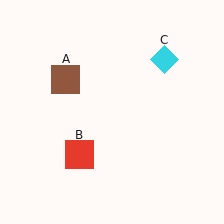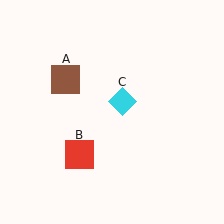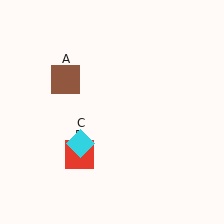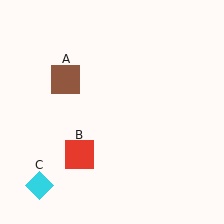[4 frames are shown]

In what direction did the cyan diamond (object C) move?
The cyan diamond (object C) moved down and to the left.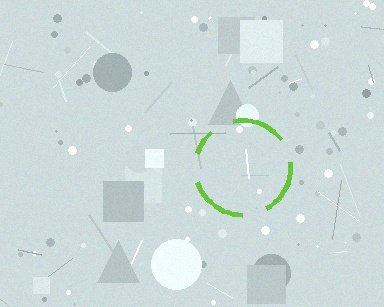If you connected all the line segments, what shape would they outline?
They would outline a circle.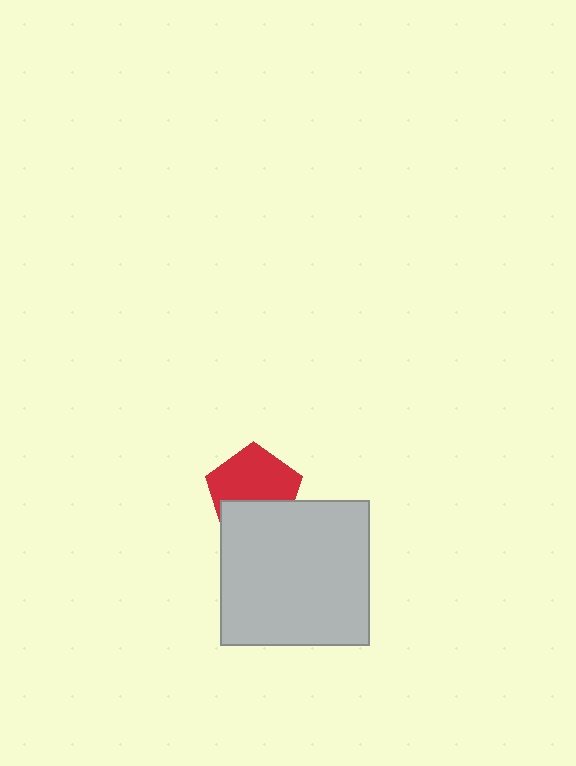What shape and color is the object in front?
The object in front is a light gray rectangle.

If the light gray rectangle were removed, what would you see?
You would see the complete red pentagon.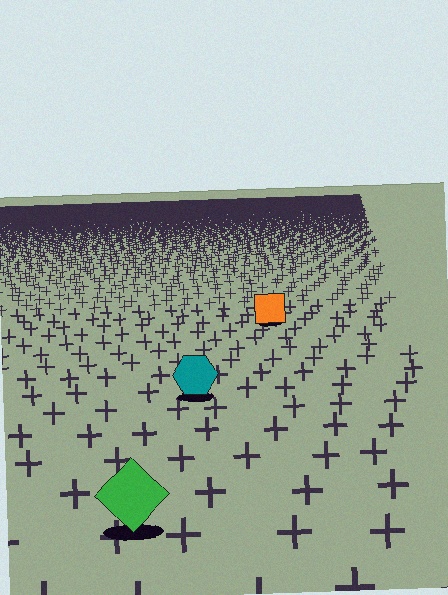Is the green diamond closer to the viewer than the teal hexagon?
Yes. The green diamond is closer — you can tell from the texture gradient: the ground texture is coarser near it.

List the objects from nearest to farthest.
From nearest to farthest: the green diamond, the teal hexagon, the orange square.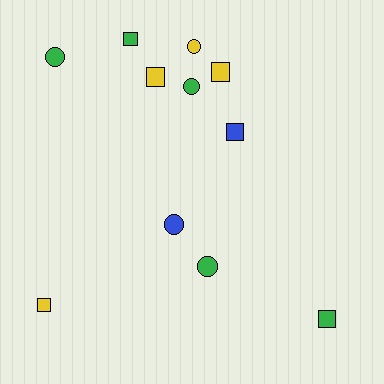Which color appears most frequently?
Green, with 5 objects.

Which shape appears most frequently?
Square, with 6 objects.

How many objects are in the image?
There are 11 objects.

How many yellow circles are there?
There is 1 yellow circle.